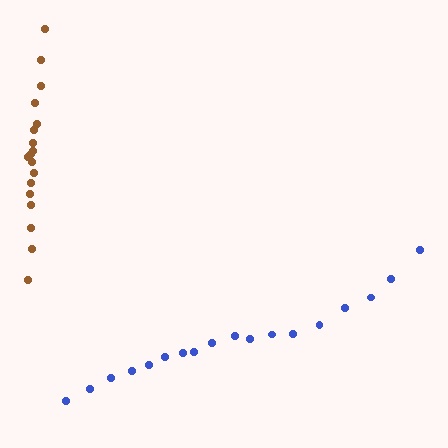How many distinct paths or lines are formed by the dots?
There are 2 distinct paths.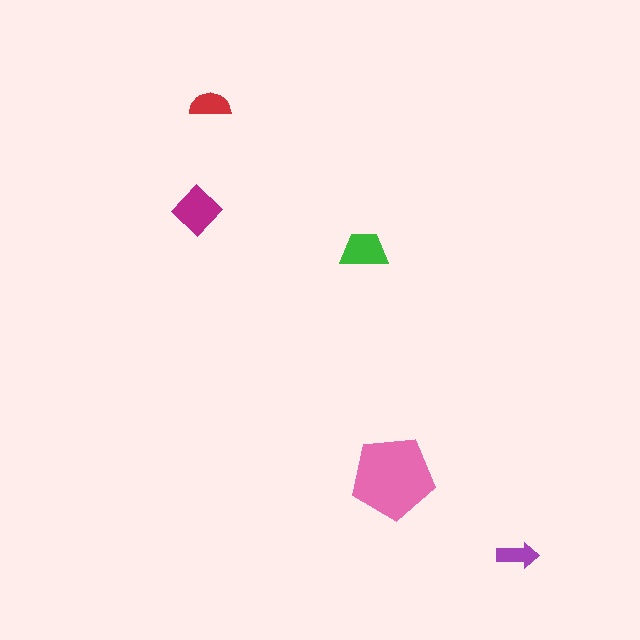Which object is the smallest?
The purple arrow.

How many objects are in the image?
There are 5 objects in the image.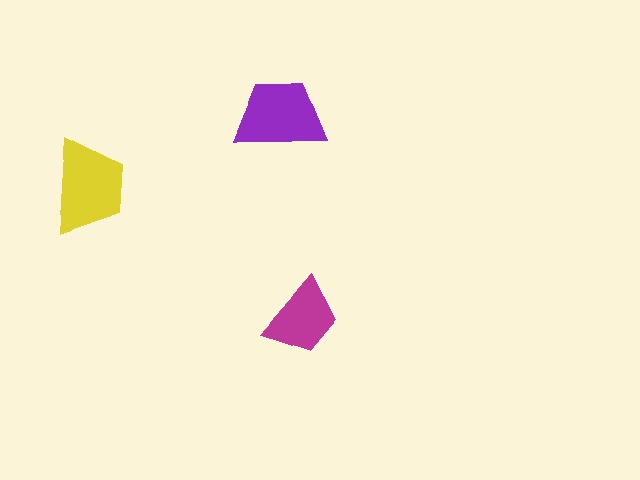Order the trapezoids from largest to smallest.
the yellow one, the purple one, the magenta one.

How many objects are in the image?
There are 3 objects in the image.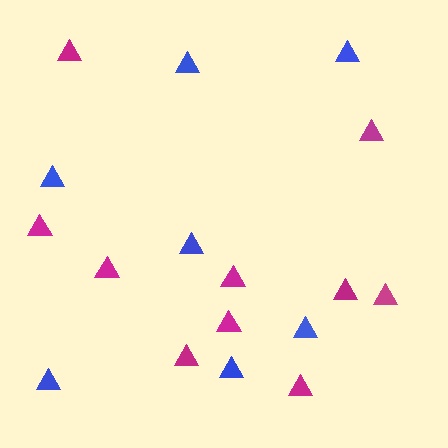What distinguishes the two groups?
There are 2 groups: one group of blue triangles (7) and one group of magenta triangles (10).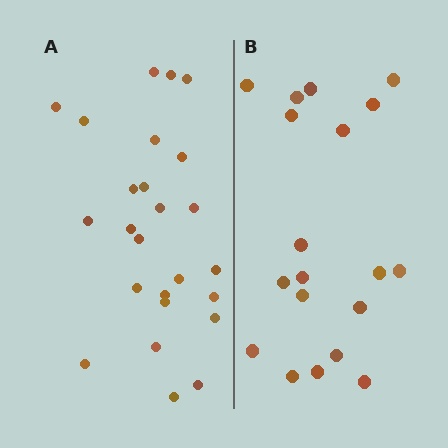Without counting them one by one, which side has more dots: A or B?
Region A (the left region) has more dots.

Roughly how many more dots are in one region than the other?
Region A has about 6 more dots than region B.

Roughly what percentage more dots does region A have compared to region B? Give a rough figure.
About 30% more.